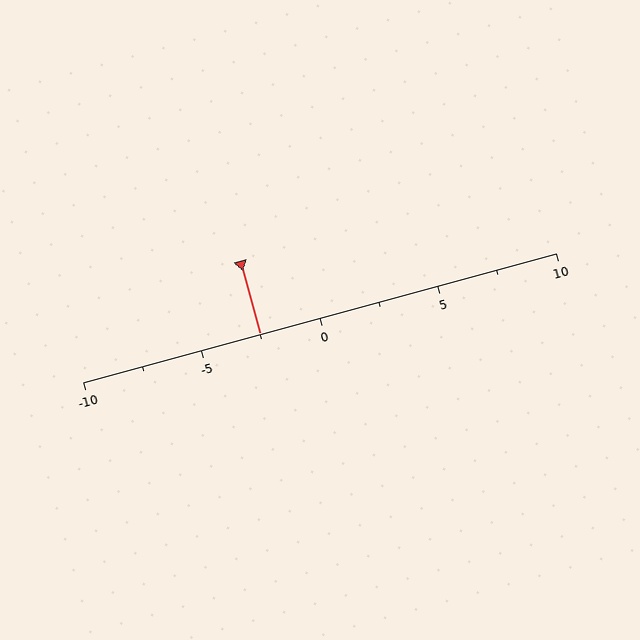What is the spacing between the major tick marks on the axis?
The major ticks are spaced 5 apart.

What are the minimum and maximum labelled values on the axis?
The axis runs from -10 to 10.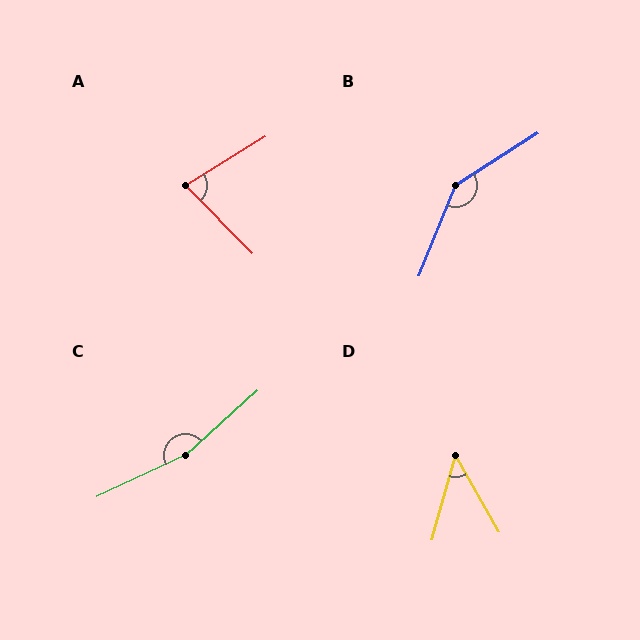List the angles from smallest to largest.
D (45°), A (77°), B (144°), C (163°).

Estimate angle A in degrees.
Approximately 77 degrees.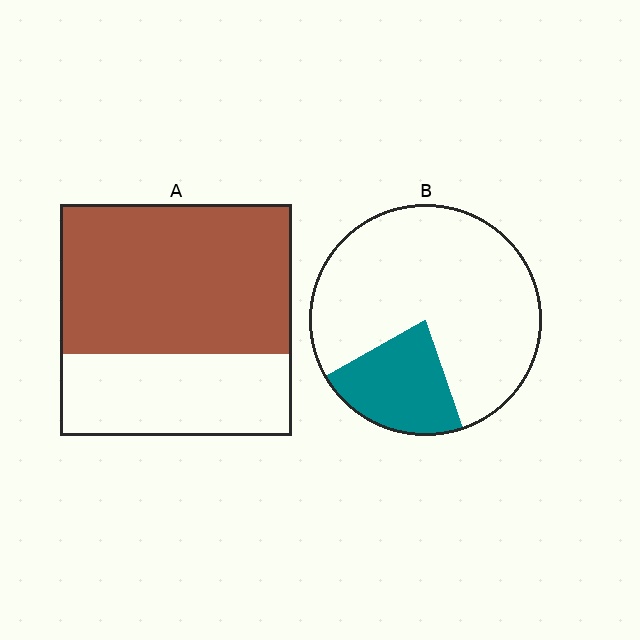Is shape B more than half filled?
No.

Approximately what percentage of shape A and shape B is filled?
A is approximately 65% and B is approximately 20%.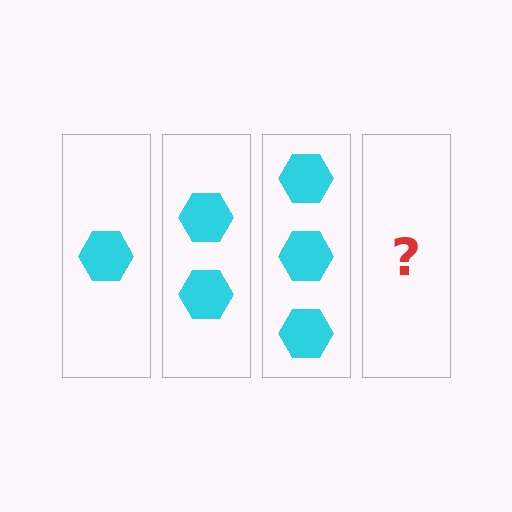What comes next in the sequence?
The next element should be 4 hexagons.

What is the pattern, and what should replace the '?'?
The pattern is that each step adds one more hexagon. The '?' should be 4 hexagons.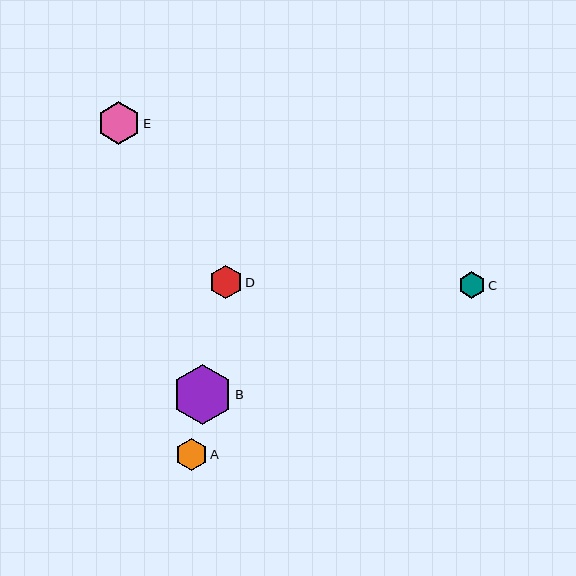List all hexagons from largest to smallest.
From largest to smallest: B, E, D, A, C.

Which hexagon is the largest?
Hexagon B is the largest with a size of approximately 60 pixels.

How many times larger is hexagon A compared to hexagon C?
Hexagon A is approximately 1.2 times the size of hexagon C.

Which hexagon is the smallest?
Hexagon C is the smallest with a size of approximately 27 pixels.